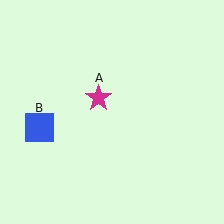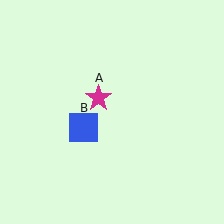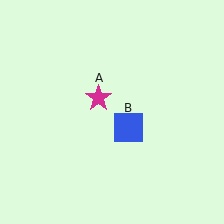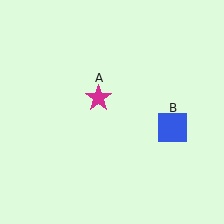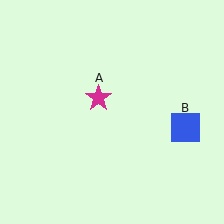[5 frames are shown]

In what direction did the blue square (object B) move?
The blue square (object B) moved right.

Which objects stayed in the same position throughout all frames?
Magenta star (object A) remained stationary.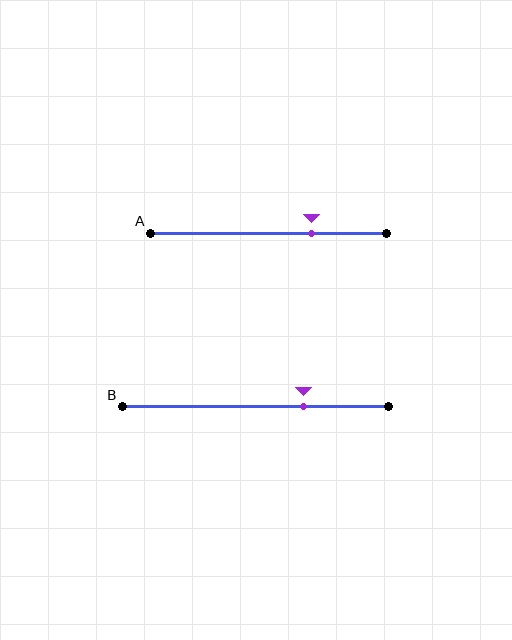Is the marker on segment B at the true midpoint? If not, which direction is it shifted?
No, the marker on segment B is shifted to the right by about 18% of the segment length.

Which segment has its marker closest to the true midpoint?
Segment B has its marker closest to the true midpoint.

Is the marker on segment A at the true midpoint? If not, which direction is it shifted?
No, the marker on segment A is shifted to the right by about 19% of the segment length.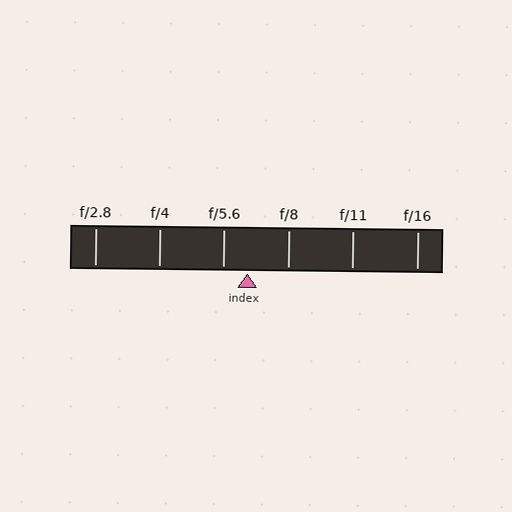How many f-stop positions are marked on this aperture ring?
There are 6 f-stop positions marked.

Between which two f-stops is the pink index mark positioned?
The index mark is between f/5.6 and f/8.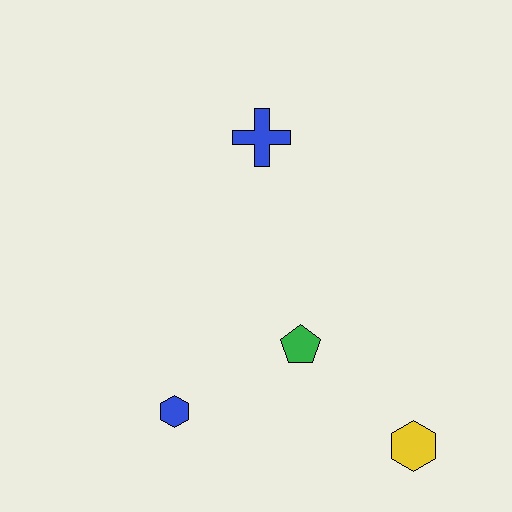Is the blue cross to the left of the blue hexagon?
No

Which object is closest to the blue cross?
The green pentagon is closest to the blue cross.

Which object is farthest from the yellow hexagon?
The blue cross is farthest from the yellow hexagon.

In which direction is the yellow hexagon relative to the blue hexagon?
The yellow hexagon is to the right of the blue hexagon.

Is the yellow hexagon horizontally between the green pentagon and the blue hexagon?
No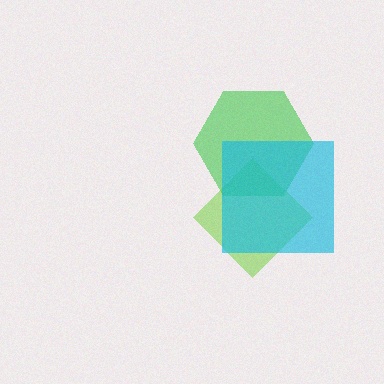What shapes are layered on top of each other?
The layered shapes are: a lime diamond, a green hexagon, a cyan square.